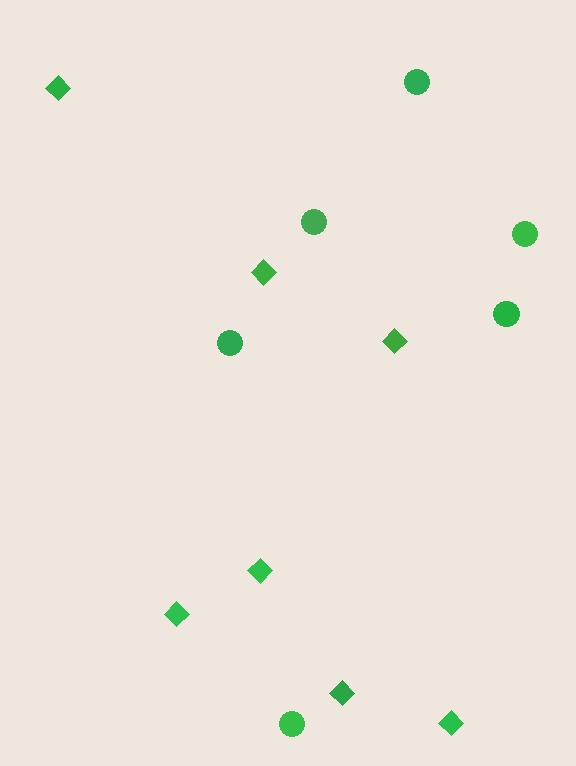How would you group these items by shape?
There are 2 groups: one group of circles (6) and one group of diamonds (7).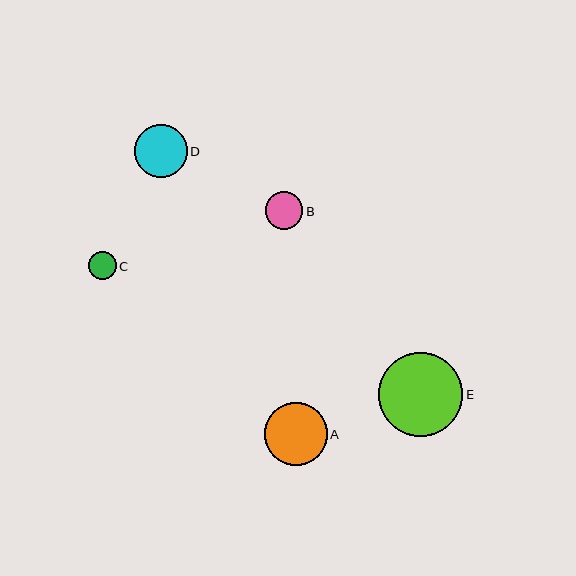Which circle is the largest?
Circle E is the largest with a size of approximately 84 pixels.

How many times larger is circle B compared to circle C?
Circle B is approximately 1.4 times the size of circle C.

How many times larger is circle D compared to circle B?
Circle D is approximately 1.4 times the size of circle B.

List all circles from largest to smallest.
From largest to smallest: E, A, D, B, C.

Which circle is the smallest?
Circle C is the smallest with a size of approximately 28 pixels.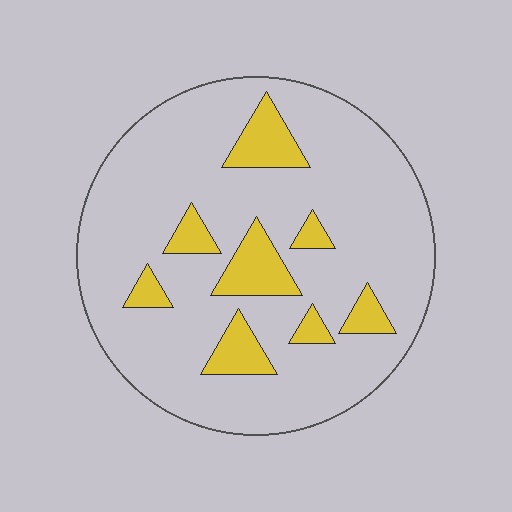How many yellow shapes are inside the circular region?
8.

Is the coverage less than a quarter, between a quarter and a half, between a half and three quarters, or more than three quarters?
Less than a quarter.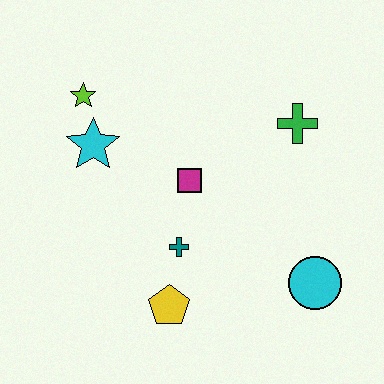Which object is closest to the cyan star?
The lime star is closest to the cyan star.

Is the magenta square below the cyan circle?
No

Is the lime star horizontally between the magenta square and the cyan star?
No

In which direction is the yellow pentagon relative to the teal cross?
The yellow pentagon is below the teal cross.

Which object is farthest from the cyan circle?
The lime star is farthest from the cyan circle.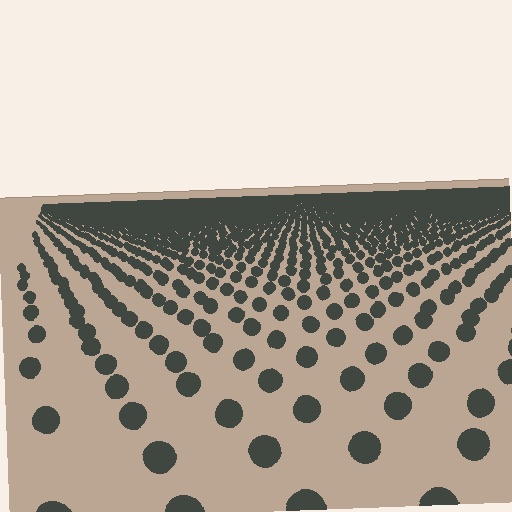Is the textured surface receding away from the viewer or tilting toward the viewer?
The surface is receding away from the viewer. Texture elements get smaller and denser toward the top.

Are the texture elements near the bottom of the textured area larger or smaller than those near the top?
Larger. Near the bottom, elements are closer to the viewer and appear at a bigger on-screen size.